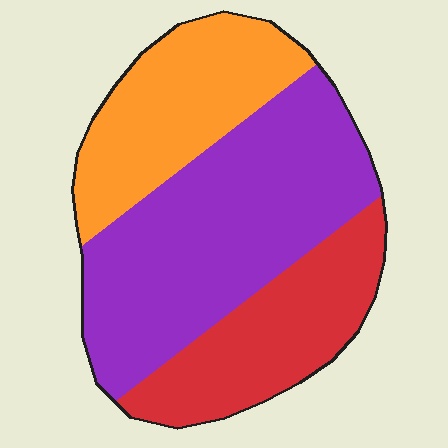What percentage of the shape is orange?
Orange takes up between a quarter and a half of the shape.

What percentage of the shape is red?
Red takes up about one quarter (1/4) of the shape.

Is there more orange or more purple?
Purple.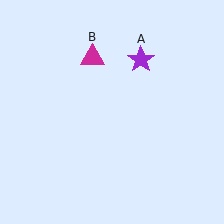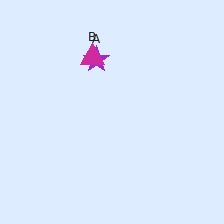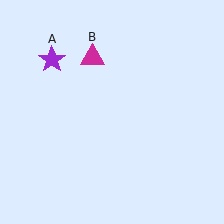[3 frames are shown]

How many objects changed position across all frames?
1 object changed position: purple star (object A).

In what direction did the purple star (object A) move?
The purple star (object A) moved left.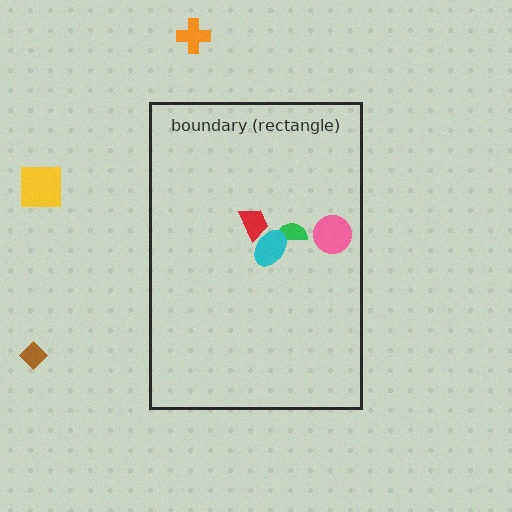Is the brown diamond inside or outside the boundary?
Outside.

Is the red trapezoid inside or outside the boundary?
Inside.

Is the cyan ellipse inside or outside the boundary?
Inside.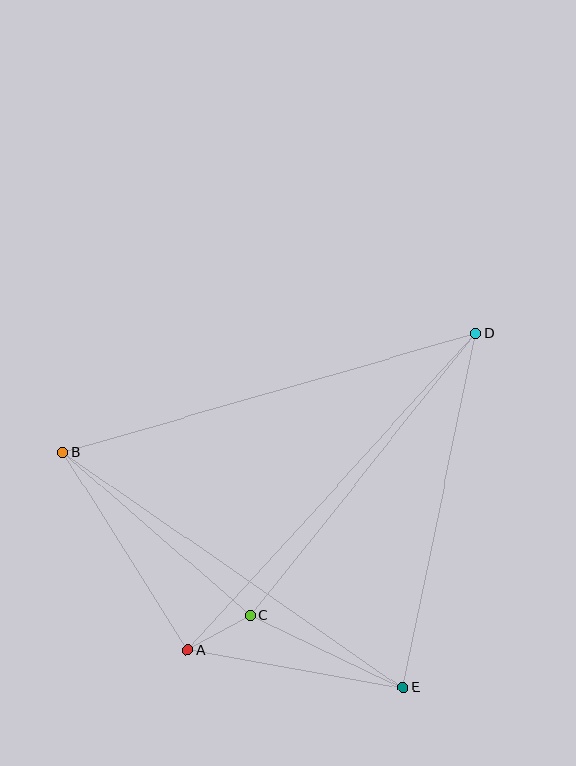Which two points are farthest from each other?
Points B and D are farthest from each other.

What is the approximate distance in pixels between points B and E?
The distance between B and E is approximately 414 pixels.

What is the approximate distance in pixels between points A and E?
The distance between A and E is approximately 219 pixels.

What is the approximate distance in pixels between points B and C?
The distance between B and C is approximately 248 pixels.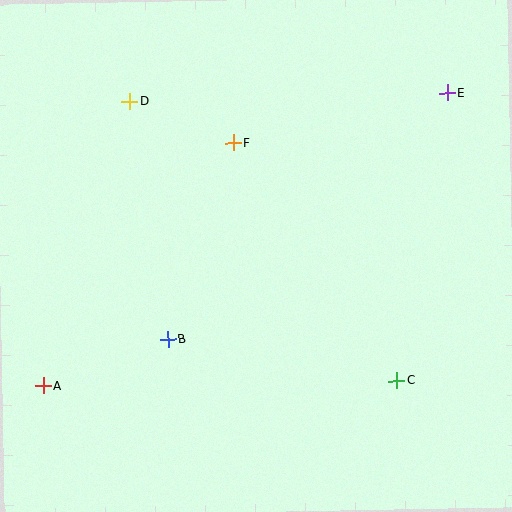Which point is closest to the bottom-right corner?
Point C is closest to the bottom-right corner.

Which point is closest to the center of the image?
Point F at (233, 143) is closest to the center.